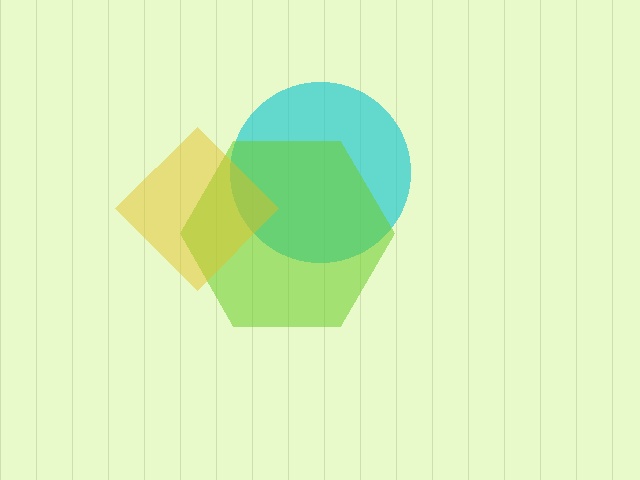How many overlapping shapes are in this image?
There are 3 overlapping shapes in the image.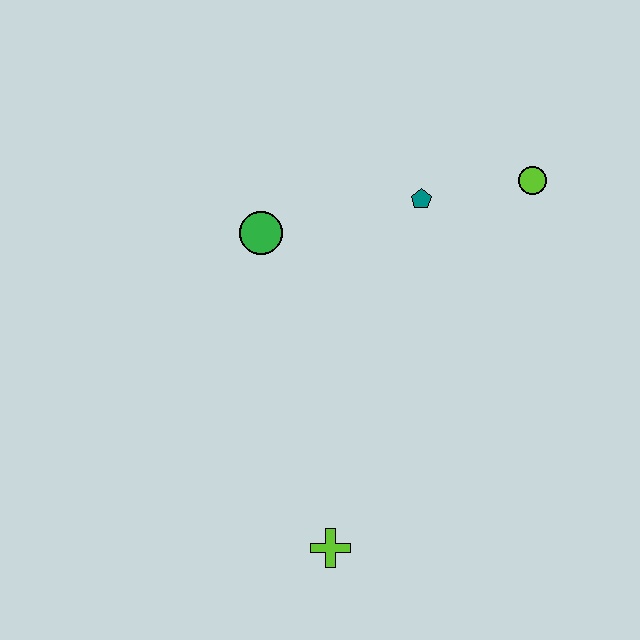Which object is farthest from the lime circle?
The lime cross is farthest from the lime circle.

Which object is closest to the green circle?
The teal pentagon is closest to the green circle.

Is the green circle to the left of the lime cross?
Yes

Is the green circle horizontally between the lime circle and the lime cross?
No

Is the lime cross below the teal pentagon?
Yes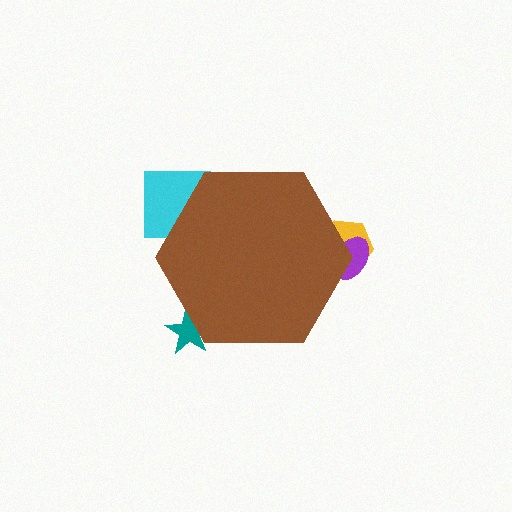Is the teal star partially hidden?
Yes, the teal star is partially hidden behind the brown hexagon.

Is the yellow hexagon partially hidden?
Yes, the yellow hexagon is partially hidden behind the brown hexagon.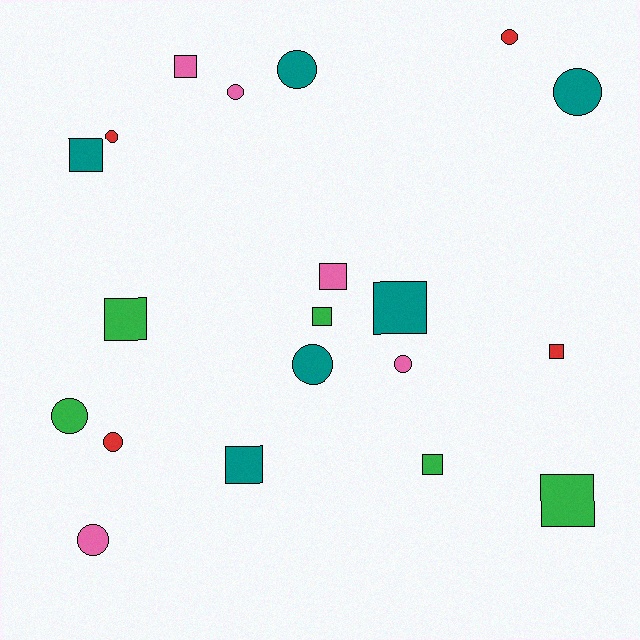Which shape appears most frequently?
Square, with 10 objects.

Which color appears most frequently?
Teal, with 6 objects.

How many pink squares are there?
There are 2 pink squares.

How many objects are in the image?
There are 20 objects.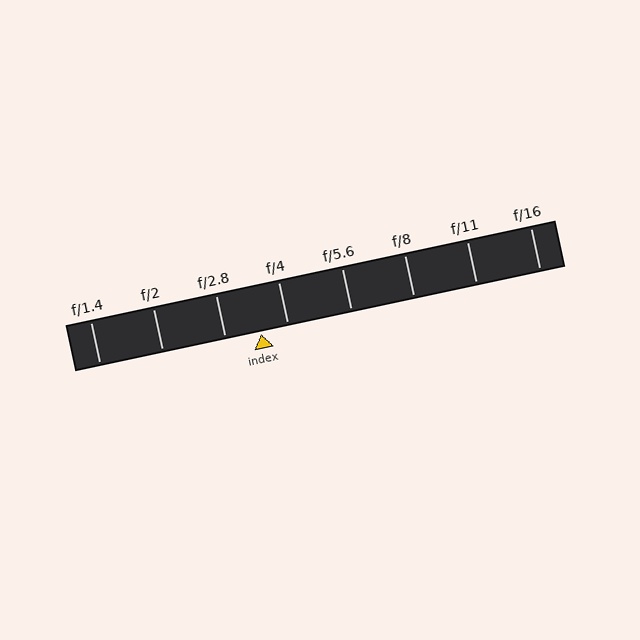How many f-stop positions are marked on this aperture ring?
There are 8 f-stop positions marked.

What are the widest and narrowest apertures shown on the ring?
The widest aperture shown is f/1.4 and the narrowest is f/16.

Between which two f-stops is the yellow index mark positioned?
The index mark is between f/2.8 and f/4.